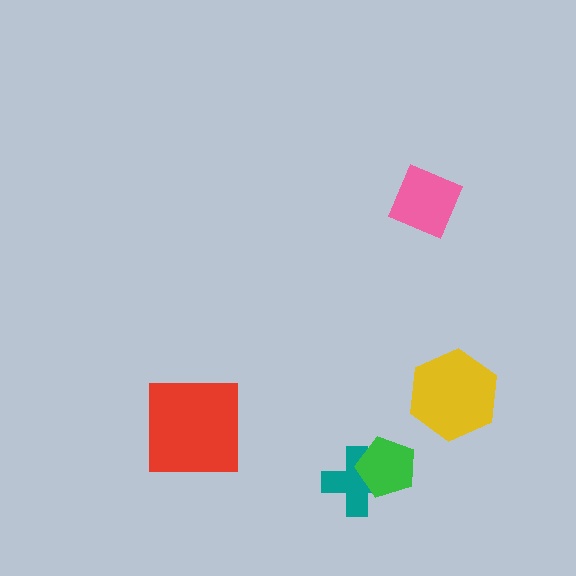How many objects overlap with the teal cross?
1 object overlaps with the teal cross.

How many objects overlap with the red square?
0 objects overlap with the red square.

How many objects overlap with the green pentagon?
1 object overlaps with the green pentagon.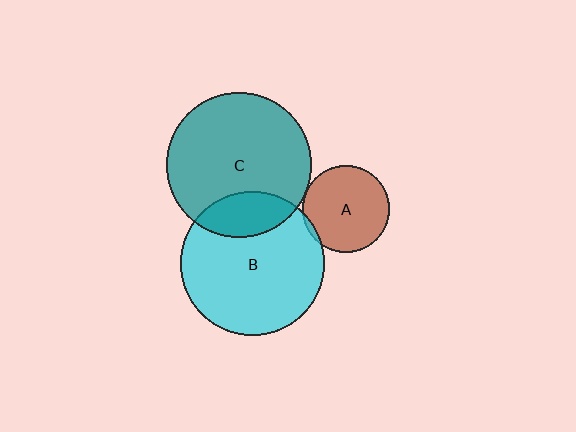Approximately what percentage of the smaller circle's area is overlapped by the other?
Approximately 5%.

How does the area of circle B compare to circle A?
Approximately 2.7 times.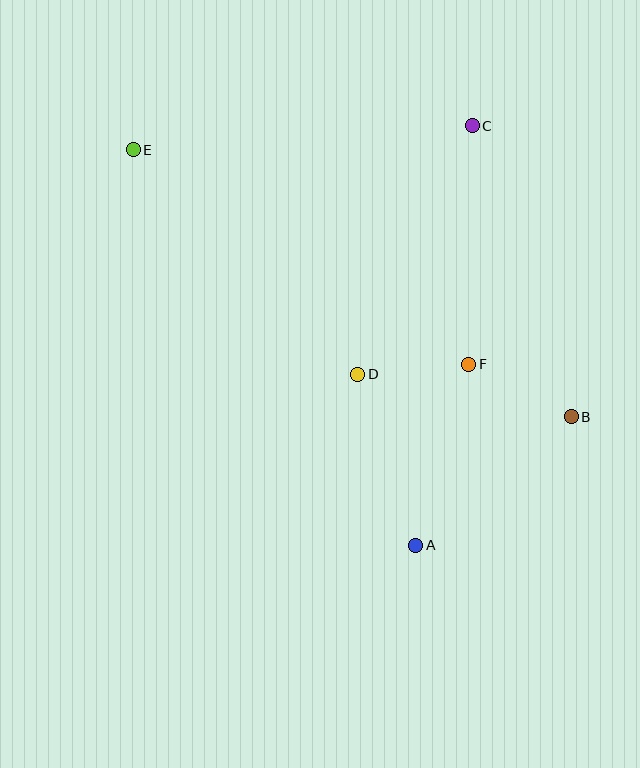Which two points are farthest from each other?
Points B and E are farthest from each other.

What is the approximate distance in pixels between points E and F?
The distance between E and F is approximately 398 pixels.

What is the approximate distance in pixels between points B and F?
The distance between B and F is approximately 115 pixels.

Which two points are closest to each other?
Points D and F are closest to each other.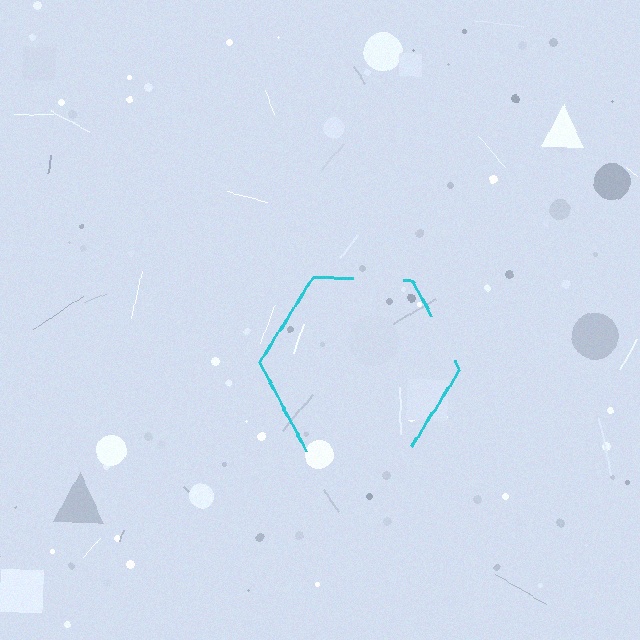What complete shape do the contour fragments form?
The contour fragments form a hexagon.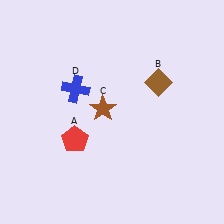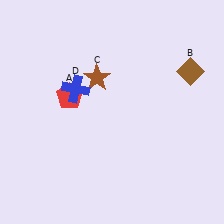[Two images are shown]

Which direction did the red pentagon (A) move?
The red pentagon (A) moved up.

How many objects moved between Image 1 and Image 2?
3 objects moved between the two images.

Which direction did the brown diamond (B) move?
The brown diamond (B) moved right.